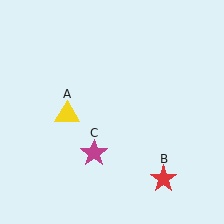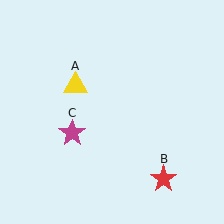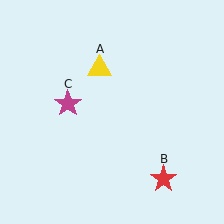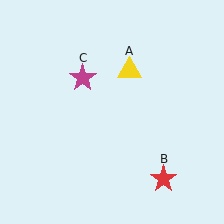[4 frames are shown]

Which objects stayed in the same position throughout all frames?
Red star (object B) remained stationary.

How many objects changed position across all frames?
2 objects changed position: yellow triangle (object A), magenta star (object C).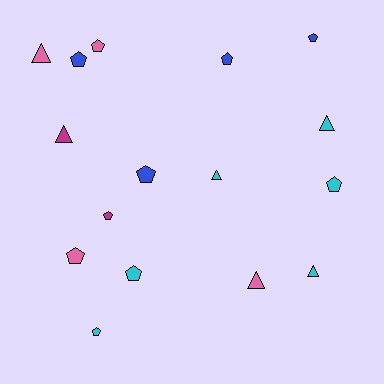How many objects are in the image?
There are 16 objects.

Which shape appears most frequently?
Pentagon, with 10 objects.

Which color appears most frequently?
Cyan, with 6 objects.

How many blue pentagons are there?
There are 4 blue pentagons.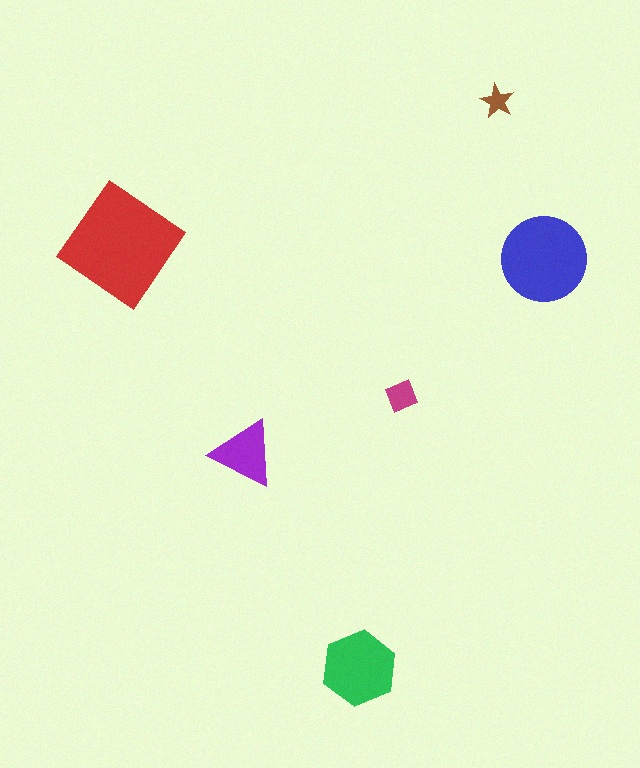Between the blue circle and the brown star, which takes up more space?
The blue circle.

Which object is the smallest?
The brown star.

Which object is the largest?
The red diamond.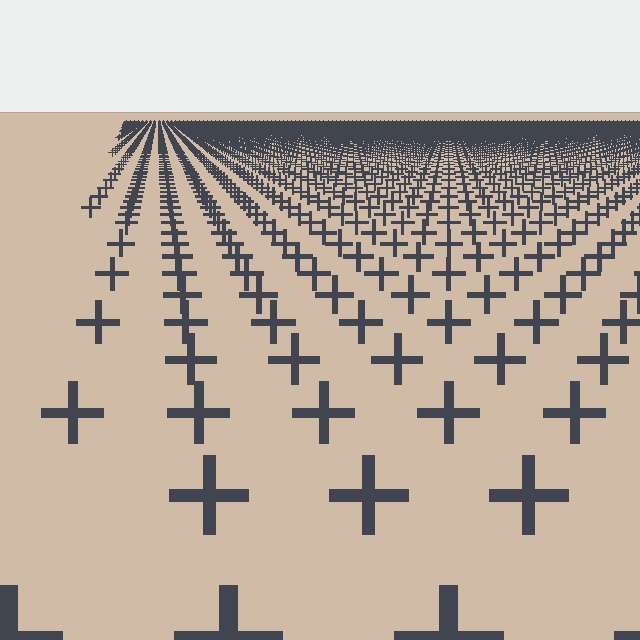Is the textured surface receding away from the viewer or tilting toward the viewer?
The surface is receding away from the viewer. Texture elements get smaller and denser toward the top.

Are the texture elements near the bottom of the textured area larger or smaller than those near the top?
Larger. Near the bottom, elements are closer to the viewer and appear at a bigger on-screen size.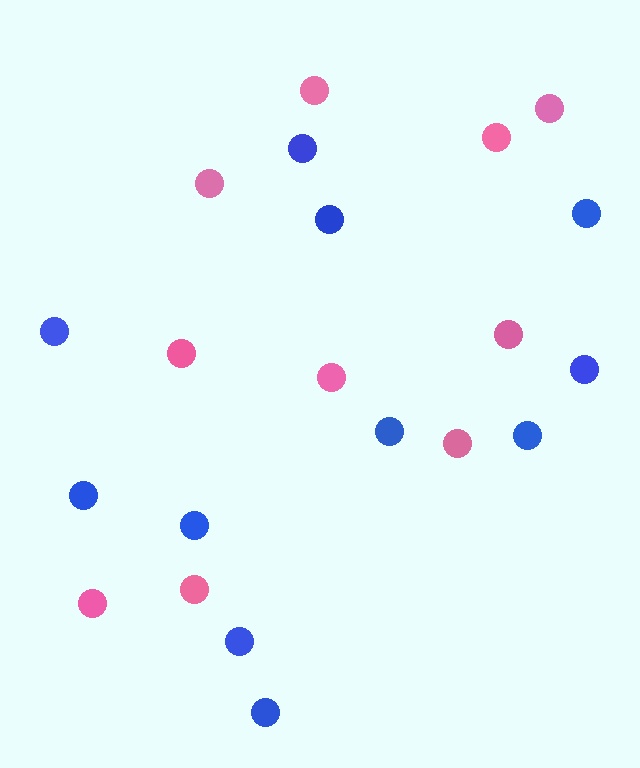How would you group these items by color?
There are 2 groups: one group of blue circles (11) and one group of pink circles (10).